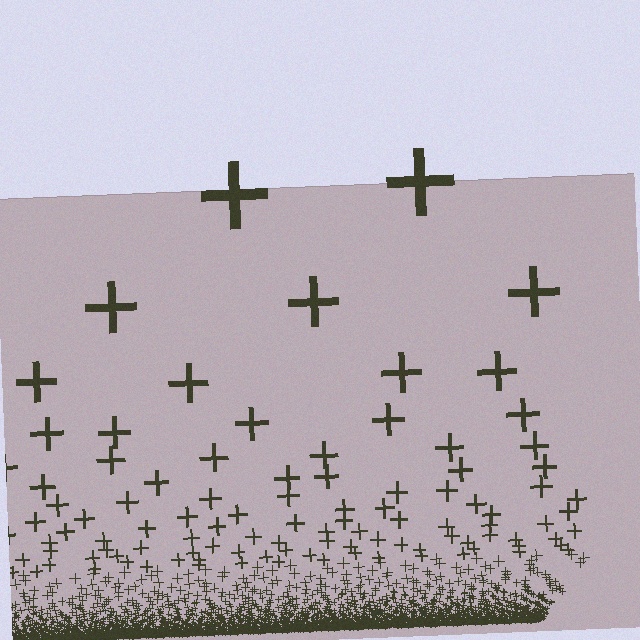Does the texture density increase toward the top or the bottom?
Density increases toward the bottom.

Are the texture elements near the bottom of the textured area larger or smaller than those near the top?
Smaller. The gradient is inverted — elements near the bottom are smaller and denser.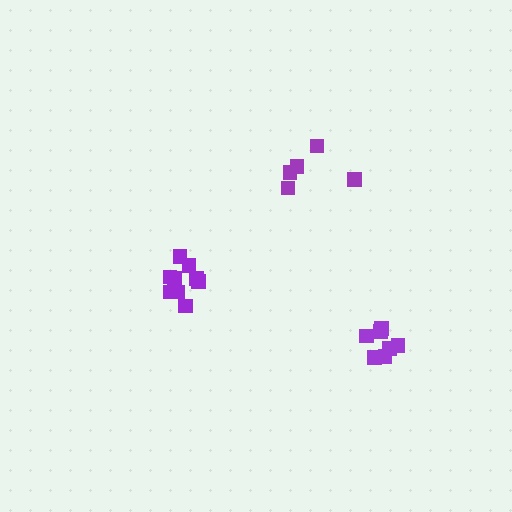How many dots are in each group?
Group 1: 5 dots, Group 2: 9 dots, Group 3: 7 dots (21 total).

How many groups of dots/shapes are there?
There are 3 groups.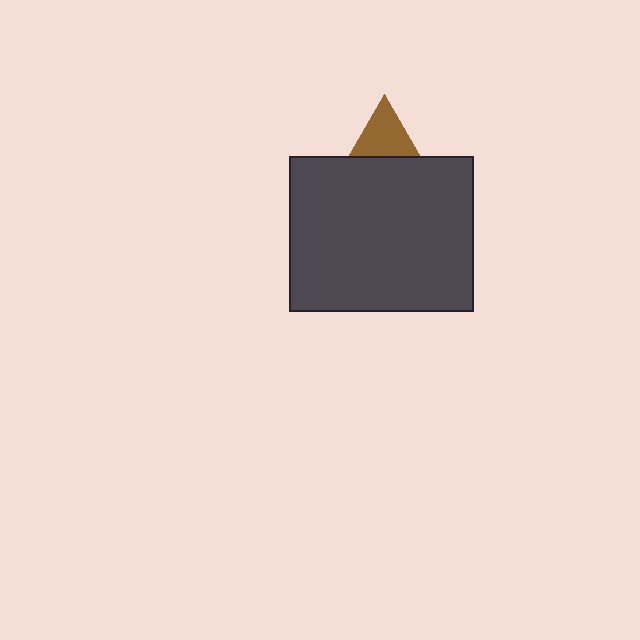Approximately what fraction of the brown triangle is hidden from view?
Roughly 66% of the brown triangle is hidden behind the dark gray rectangle.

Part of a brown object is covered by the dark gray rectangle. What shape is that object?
It is a triangle.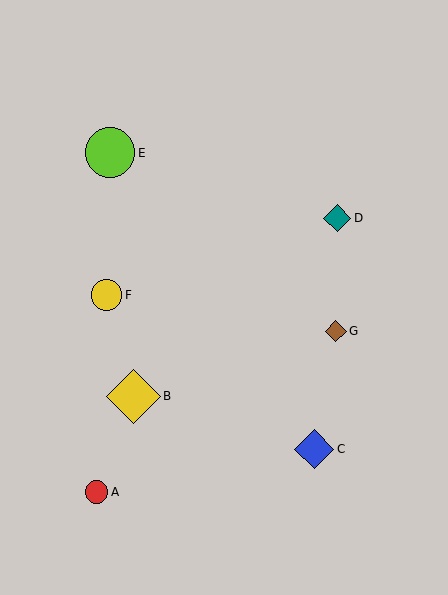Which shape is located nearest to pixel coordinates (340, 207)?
The teal diamond (labeled D) at (337, 218) is nearest to that location.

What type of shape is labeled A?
Shape A is a red circle.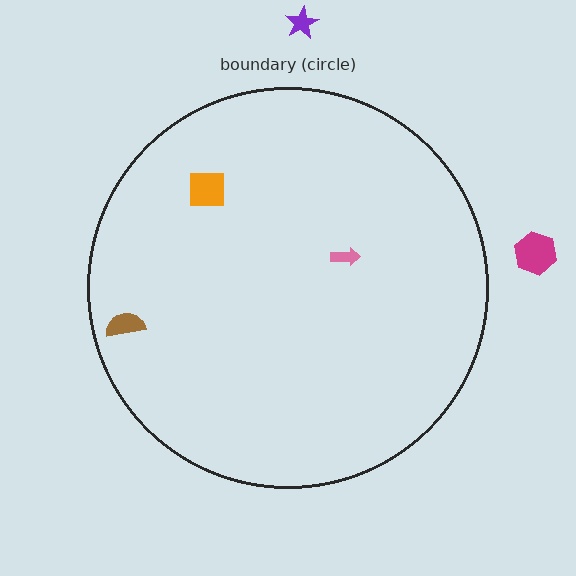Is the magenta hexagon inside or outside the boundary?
Outside.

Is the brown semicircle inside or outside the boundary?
Inside.